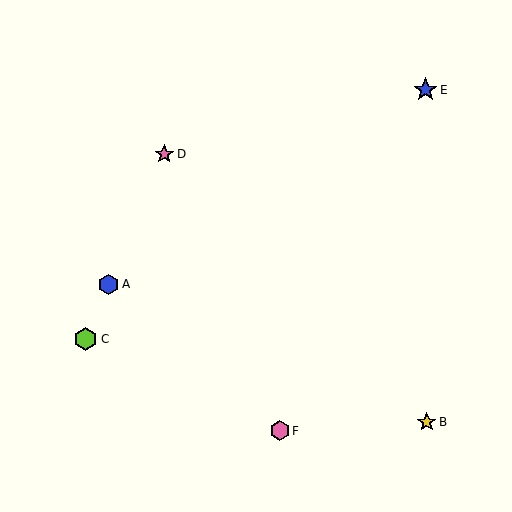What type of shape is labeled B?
Shape B is a yellow star.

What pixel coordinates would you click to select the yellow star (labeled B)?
Click at (427, 422) to select the yellow star B.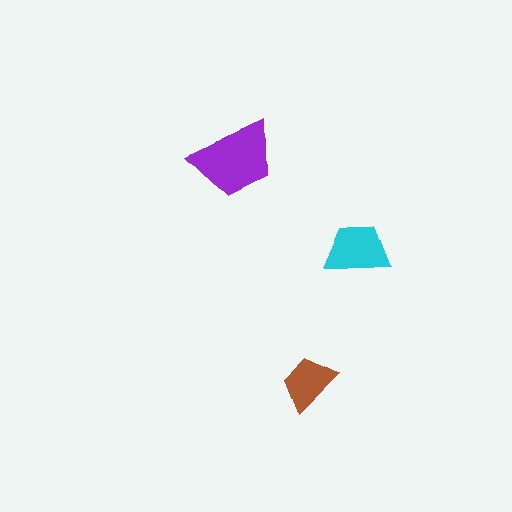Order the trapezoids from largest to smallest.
the purple one, the cyan one, the brown one.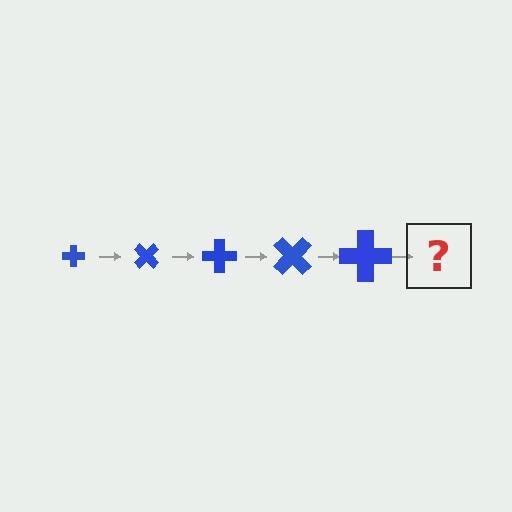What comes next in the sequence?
The next element should be a cross, larger than the previous one and rotated 225 degrees from the start.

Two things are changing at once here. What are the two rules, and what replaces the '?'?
The two rules are that the cross grows larger each step and it rotates 45 degrees each step. The '?' should be a cross, larger than the previous one and rotated 225 degrees from the start.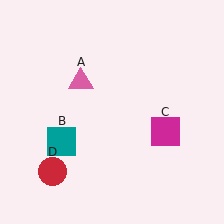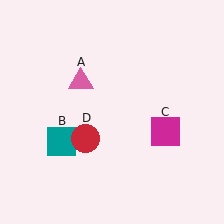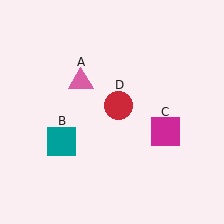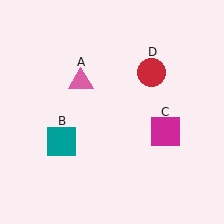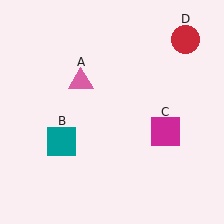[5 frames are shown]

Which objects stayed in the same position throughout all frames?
Pink triangle (object A) and teal square (object B) and magenta square (object C) remained stationary.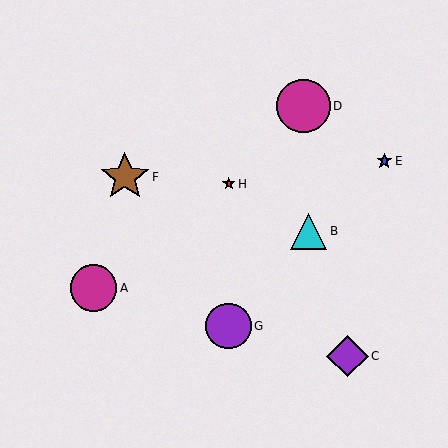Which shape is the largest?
The magenta circle (labeled D) is the largest.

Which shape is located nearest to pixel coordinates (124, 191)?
The brown star (labeled F) at (125, 177) is nearest to that location.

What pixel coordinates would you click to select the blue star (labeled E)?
Click at (384, 161) to select the blue star E.